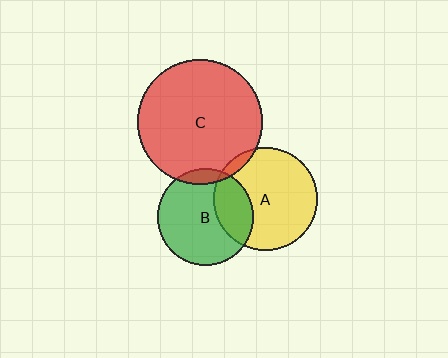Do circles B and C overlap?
Yes.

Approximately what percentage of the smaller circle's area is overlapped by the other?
Approximately 10%.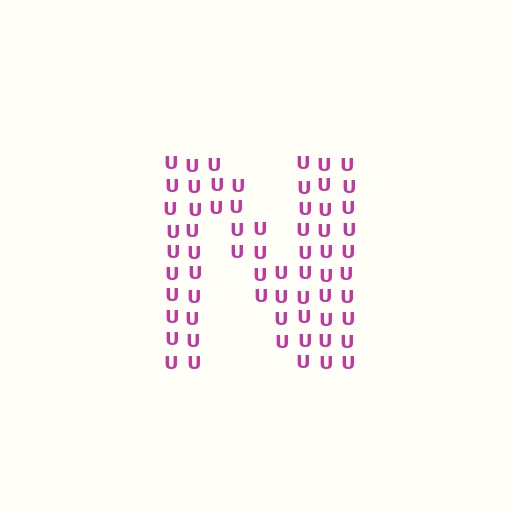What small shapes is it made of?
It is made of small letter U's.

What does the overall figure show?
The overall figure shows the letter N.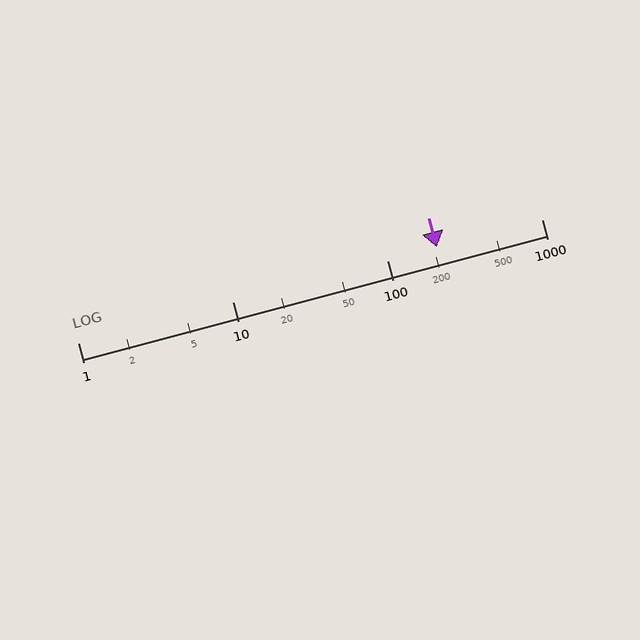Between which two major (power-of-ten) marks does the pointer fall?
The pointer is between 100 and 1000.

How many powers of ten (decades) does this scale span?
The scale spans 3 decades, from 1 to 1000.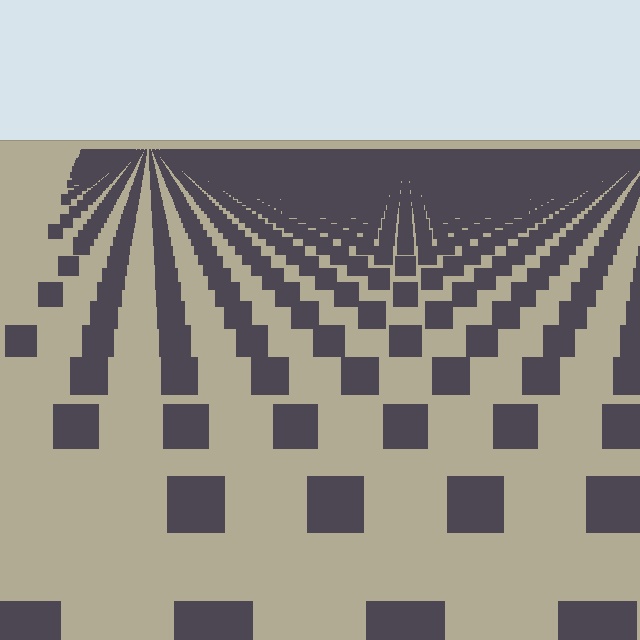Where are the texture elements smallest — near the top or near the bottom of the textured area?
Near the top.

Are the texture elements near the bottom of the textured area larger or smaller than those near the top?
Larger. Near the bottom, elements are closer to the viewer and appear at a bigger on-screen size.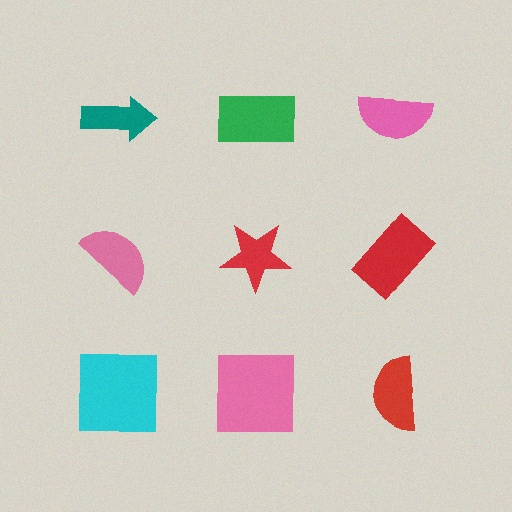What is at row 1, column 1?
A teal arrow.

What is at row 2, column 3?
A red rectangle.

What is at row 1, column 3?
A pink semicircle.